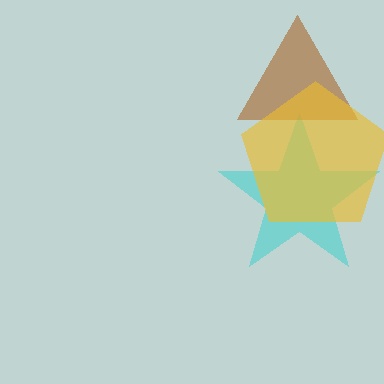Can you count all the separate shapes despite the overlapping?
Yes, there are 3 separate shapes.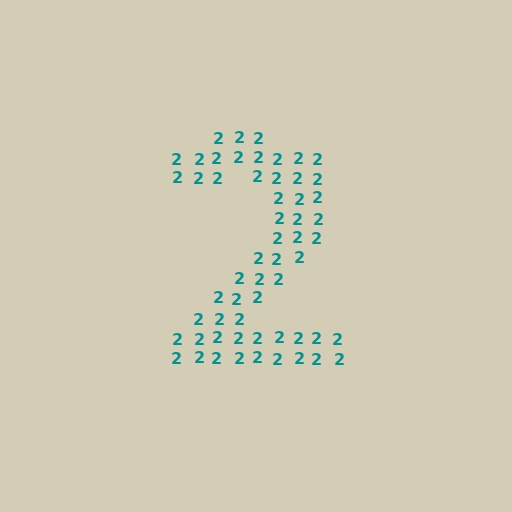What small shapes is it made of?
It is made of small digit 2's.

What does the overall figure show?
The overall figure shows the digit 2.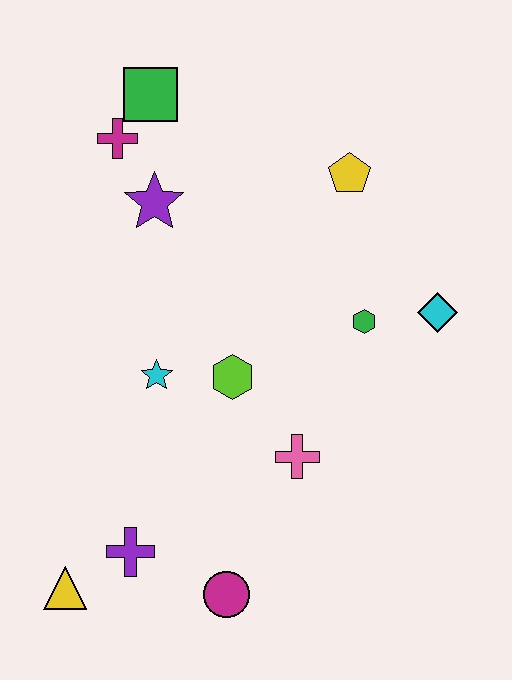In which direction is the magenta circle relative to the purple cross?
The magenta circle is to the right of the purple cross.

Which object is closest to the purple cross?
The yellow triangle is closest to the purple cross.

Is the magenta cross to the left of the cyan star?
Yes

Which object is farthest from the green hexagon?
The yellow triangle is farthest from the green hexagon.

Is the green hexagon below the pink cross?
No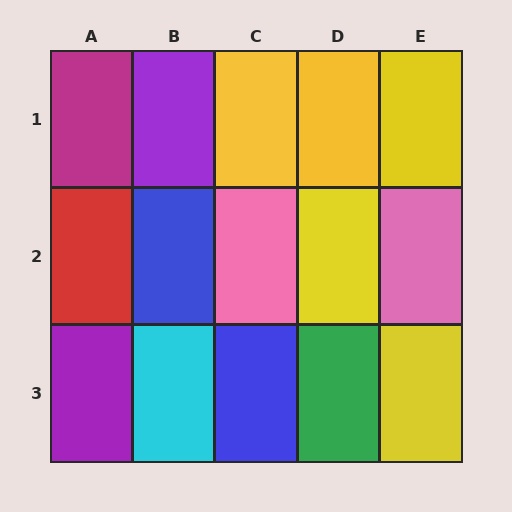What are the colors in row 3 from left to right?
Purple, cyan, blue, green, yellow.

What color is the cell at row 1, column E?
Yellow.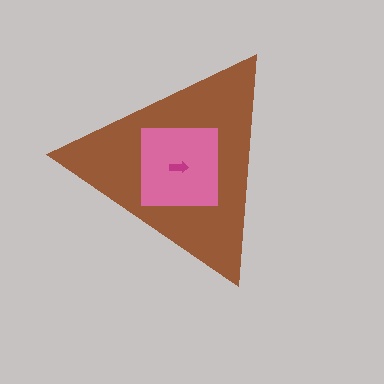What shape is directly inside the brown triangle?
The pink square.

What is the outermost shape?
The brown triangle.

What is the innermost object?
The magenta arrow.